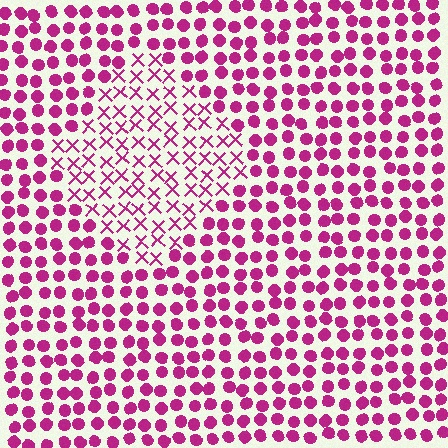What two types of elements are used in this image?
The image uses X marks inside the diamond region and circles outside it.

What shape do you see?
I see a diamond.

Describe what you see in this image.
The image is filled with small magenta elements arranged in a uniform grid. A diamond-shaped region contains X marks, while the surrounding area contains circles. The boundary is defined purely by the change in element shape.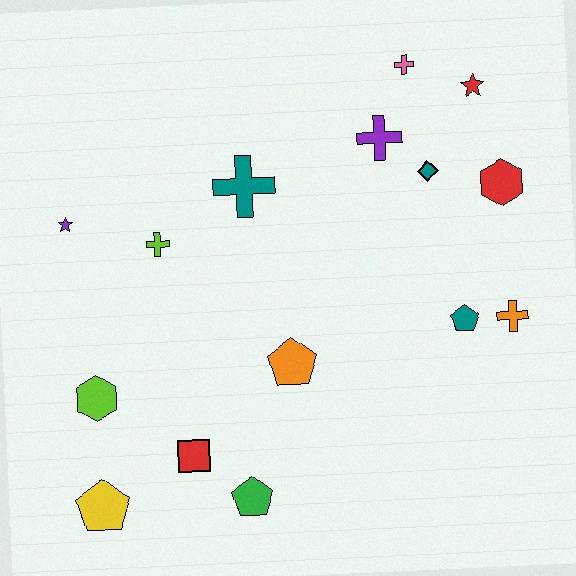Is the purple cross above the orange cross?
Yes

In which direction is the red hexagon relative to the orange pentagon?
The red hexagon is to the right of the orange pentagon.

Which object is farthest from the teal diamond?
The yellow pentagon is farthest from the teal diamond.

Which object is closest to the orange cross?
The teal pentagon is closest to the orange cross.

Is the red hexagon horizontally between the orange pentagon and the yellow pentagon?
No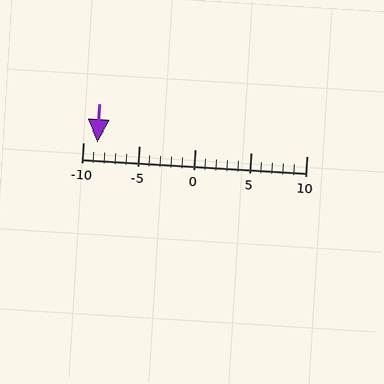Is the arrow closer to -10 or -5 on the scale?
The arrow is closer to -10.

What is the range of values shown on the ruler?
The ruler shows values from -10 to 10.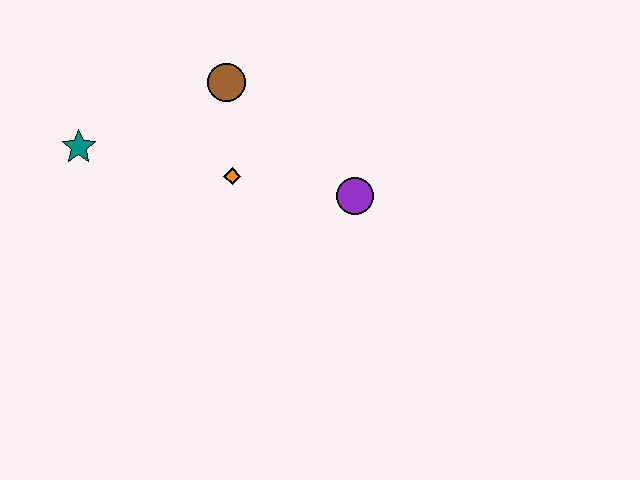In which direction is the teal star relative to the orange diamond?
The teal star is to the left of the orange diamond.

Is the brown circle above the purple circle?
Yes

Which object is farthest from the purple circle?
The teal star is farthest from the purple circle.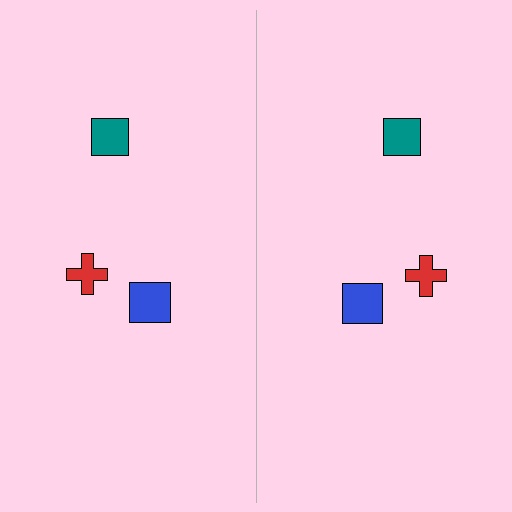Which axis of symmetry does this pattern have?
The pattern has a vertical axis of symmetry running through the center of the image.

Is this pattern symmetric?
Yes, this pattern has bilateral (reflection) symmetry.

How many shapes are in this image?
There are 6 shapes in this image.